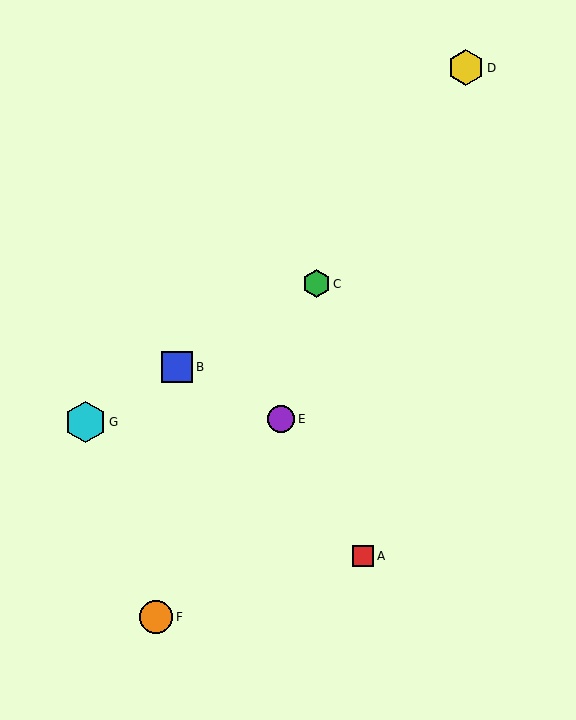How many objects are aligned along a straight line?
3 objects (B, C, G) are aligned along a straight line.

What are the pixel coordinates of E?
Object E is at (281, 419).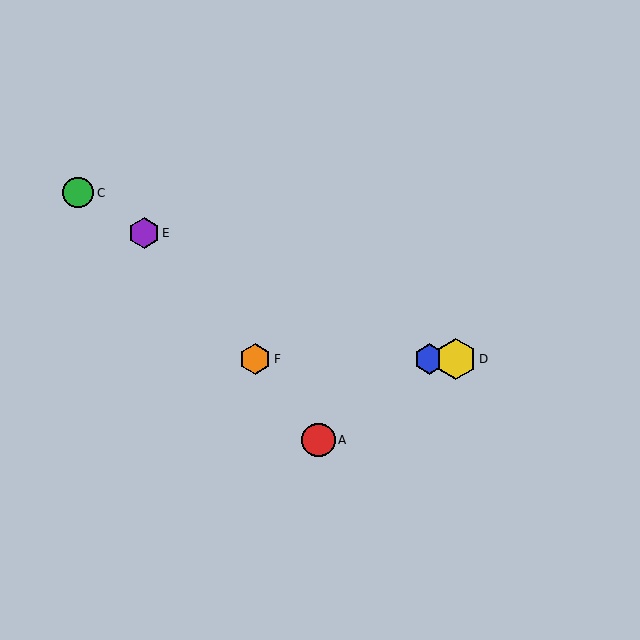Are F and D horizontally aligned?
Yes, both are at y≈359.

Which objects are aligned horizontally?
Objects B, D, F are aligned horizontally.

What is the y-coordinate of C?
Object C is at y≈193.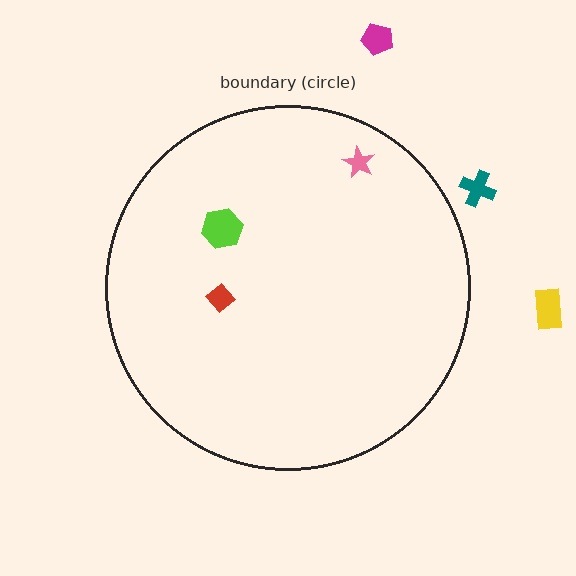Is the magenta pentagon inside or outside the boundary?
Outside.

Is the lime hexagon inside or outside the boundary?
Inside.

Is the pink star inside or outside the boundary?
Inside.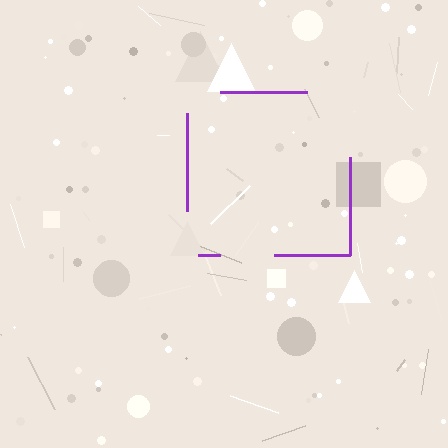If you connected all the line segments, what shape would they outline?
They would outline a square.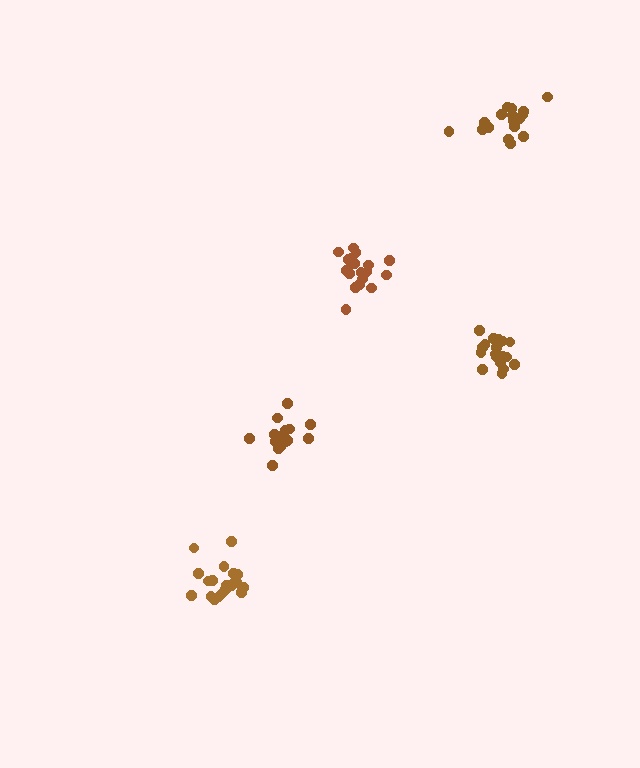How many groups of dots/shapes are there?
There are 5 groups.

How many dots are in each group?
Group 1: 19 dots, Group 2: 21 dots, Group 3: 19 dots, Group 4: 17 dots, Group 5: 21 dots (97 total).